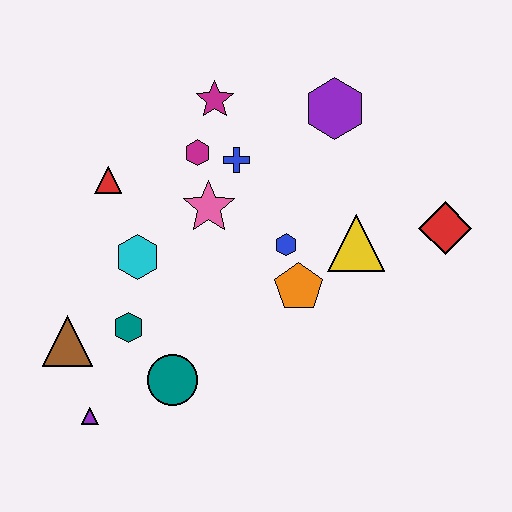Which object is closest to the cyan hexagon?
The teal hexagon is closest to the cyan hexagon.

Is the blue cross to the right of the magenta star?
Yes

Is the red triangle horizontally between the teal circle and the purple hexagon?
No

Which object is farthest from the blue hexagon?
The purple triangle is farthest from the blue hexagon.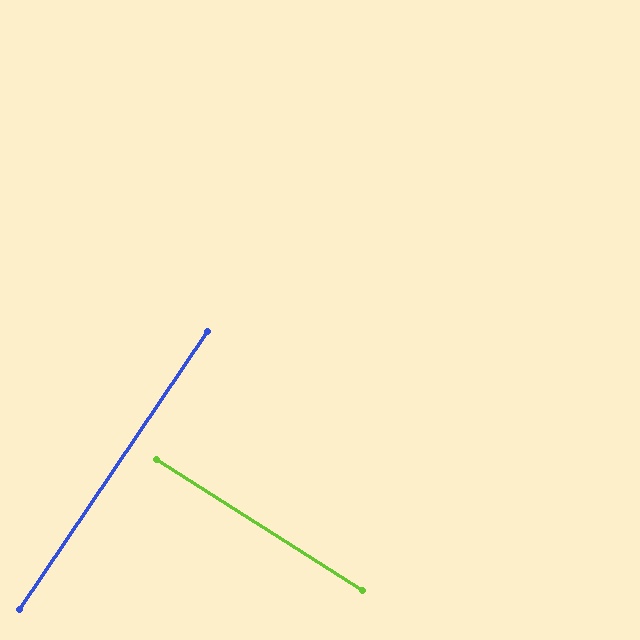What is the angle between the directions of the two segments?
Approximately 88 degrees.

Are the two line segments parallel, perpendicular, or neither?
Perpendicular — they meet at approximately 88°.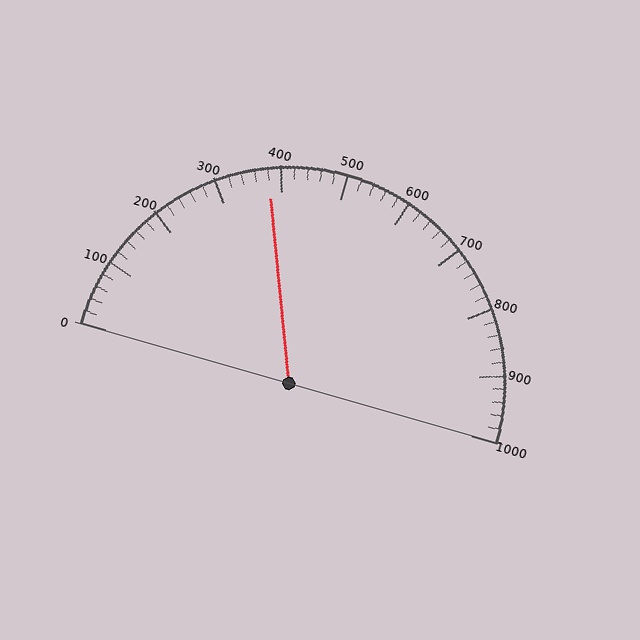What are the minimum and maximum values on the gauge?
The gauge ranges from 0 to 1000.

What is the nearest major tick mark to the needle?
The nearest major tick mark is 400.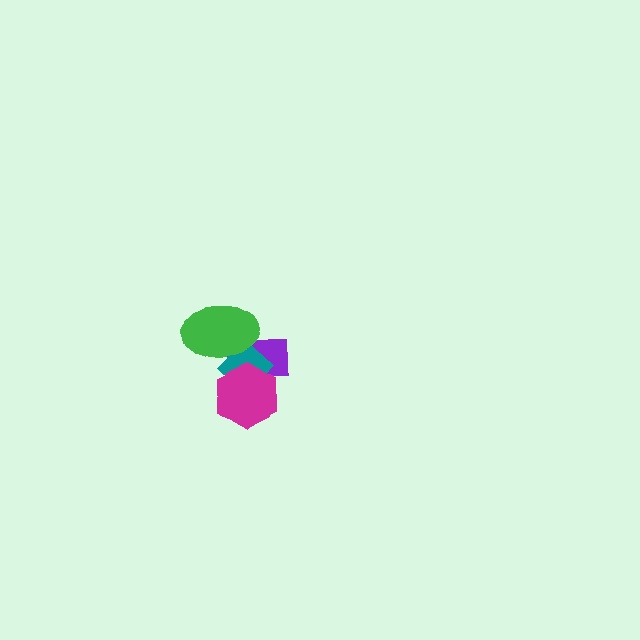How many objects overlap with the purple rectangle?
3 objects overlap with the purple rectangle.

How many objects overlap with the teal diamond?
3 objects overlap with the teal diamond.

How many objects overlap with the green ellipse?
2 objects overlap with the green ellipse.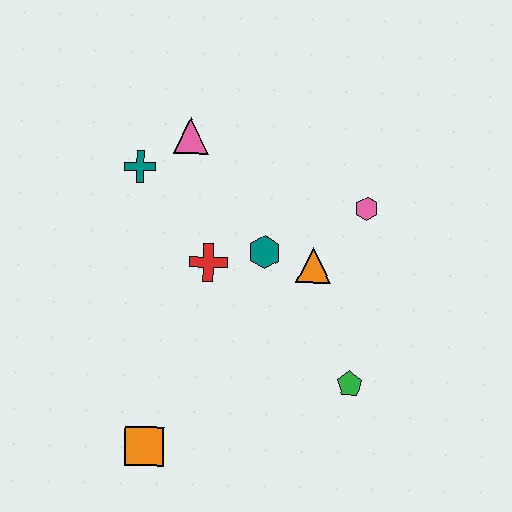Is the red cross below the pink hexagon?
Yes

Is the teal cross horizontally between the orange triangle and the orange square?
No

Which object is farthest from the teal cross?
The green pentagon is farthest from the teal cross.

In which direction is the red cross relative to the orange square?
The red cross is above the orange square.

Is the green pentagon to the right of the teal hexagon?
Yes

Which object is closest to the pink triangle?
The teal cross is closest to the pink triangle.